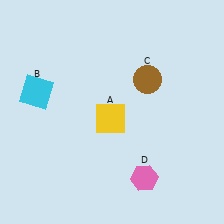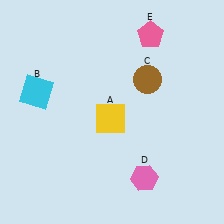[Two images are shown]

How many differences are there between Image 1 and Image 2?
There is 1 difference between the two images.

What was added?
A pink pentagon (E) was added in Image 2.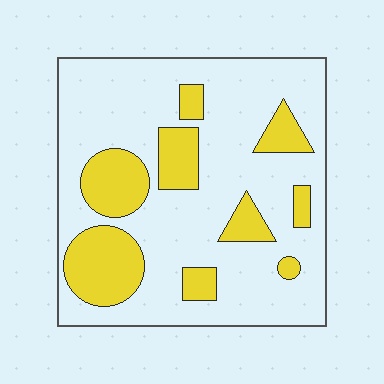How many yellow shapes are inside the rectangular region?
9.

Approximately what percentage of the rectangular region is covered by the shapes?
Approximately 25%.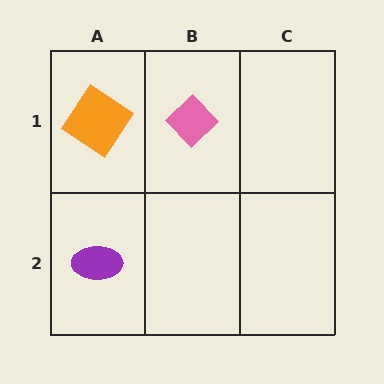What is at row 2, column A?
A purple ellipse.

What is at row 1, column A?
An orange diamond.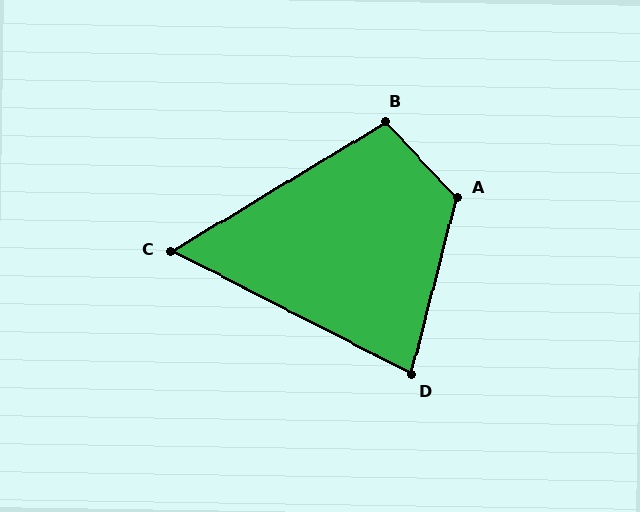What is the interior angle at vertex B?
Approximately 103 degrees (obtuse).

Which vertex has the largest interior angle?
A, at approximately 122 degrees.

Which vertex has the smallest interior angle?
C, at approximately 58 degrees.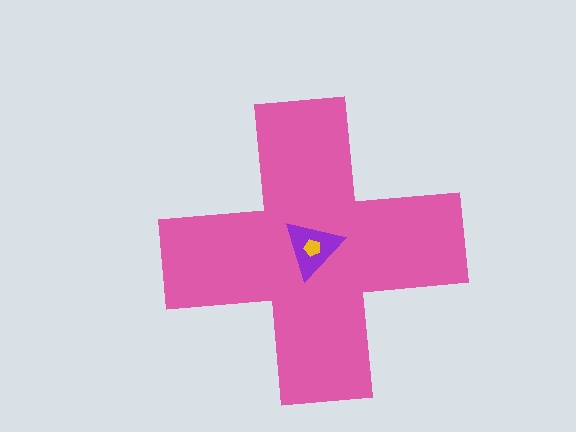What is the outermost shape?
The pink cross.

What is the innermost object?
The yellow pentagon.